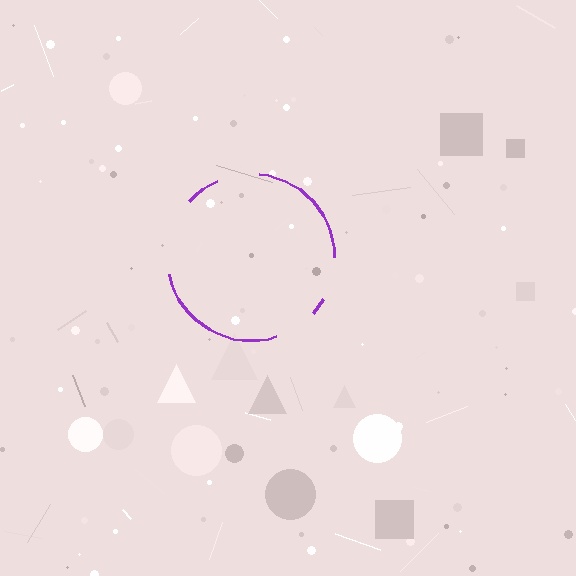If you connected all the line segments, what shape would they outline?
They would outline a circle.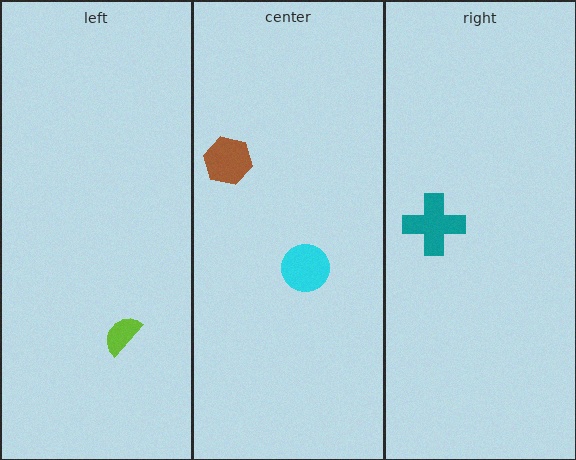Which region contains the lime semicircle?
The left region.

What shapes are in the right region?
The teal cross.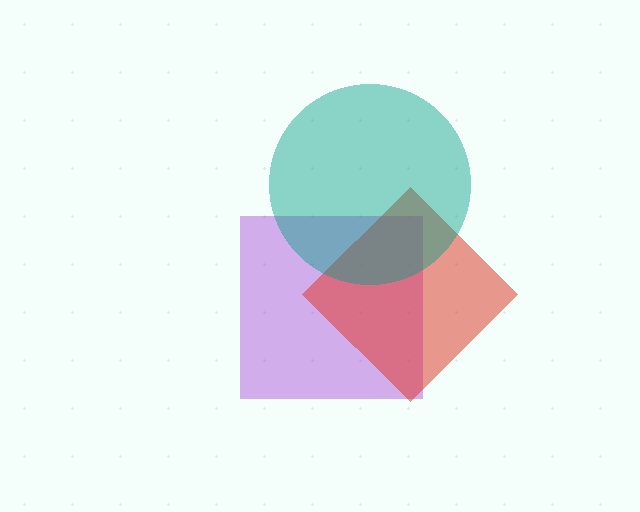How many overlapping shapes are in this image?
There are 3 overlapping shapes in the image.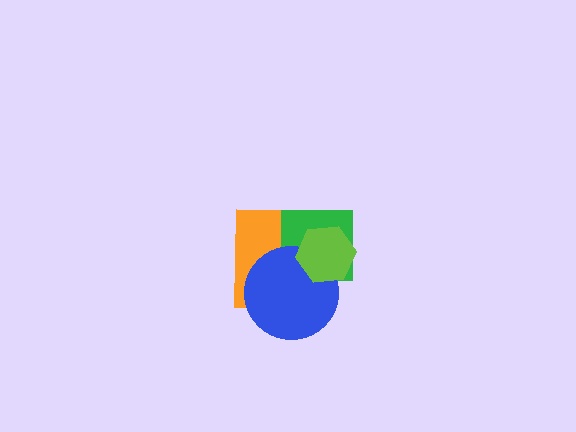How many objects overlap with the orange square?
3 objects overlap with the orange square.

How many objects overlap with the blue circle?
3 objects overlap with the blue circle.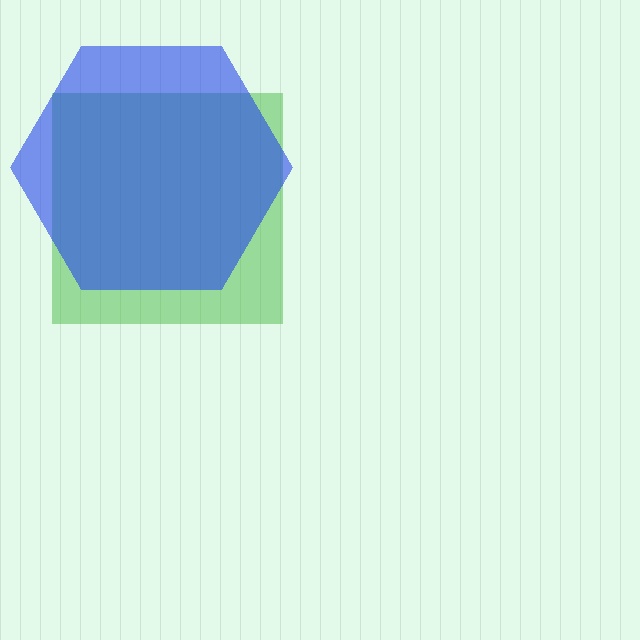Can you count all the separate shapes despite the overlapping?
Yes, there are 2 separate shapes.